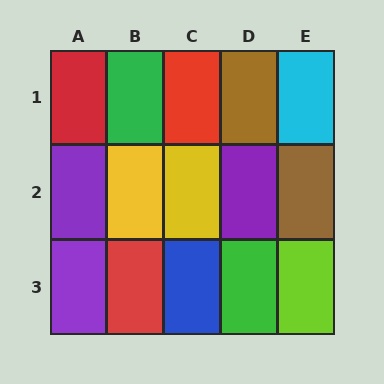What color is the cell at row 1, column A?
Red.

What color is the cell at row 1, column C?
Red.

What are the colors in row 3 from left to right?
Purple, red, blue, green, lime.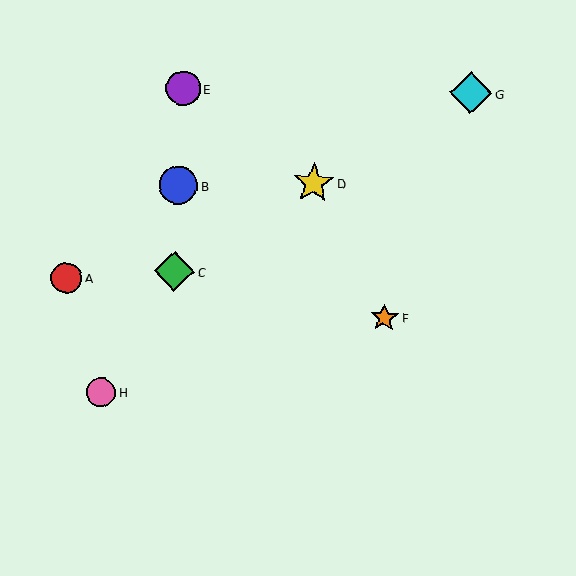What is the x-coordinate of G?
Object G is at x≈471.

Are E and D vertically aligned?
No, E is at x≈183 and D is at x≈314.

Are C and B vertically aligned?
Yes, both are at x≈174.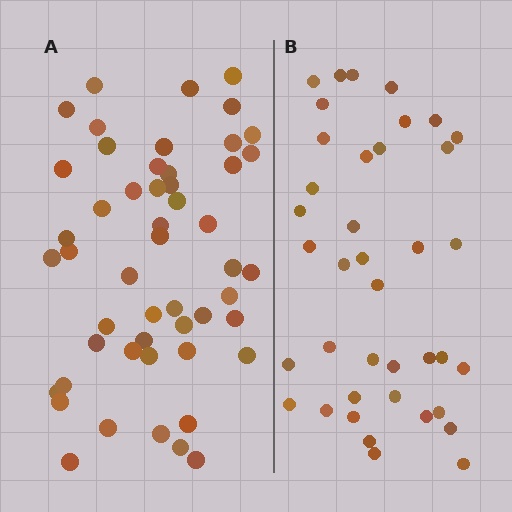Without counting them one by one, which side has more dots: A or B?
Region A (the left region) has more dots.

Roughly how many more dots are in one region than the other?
Region A has roughly 12 or so more dots than region B.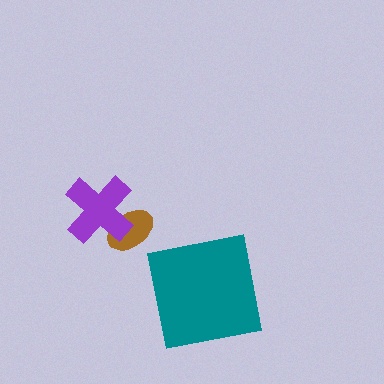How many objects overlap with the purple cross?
1 object overlaps with the purple cross.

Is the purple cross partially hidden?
No, no other shape covers it.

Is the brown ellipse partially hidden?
Yes, it is partially covered by another shape.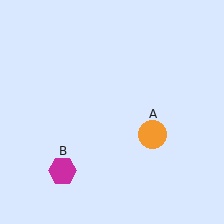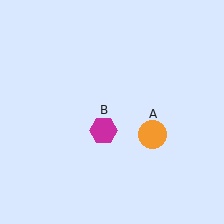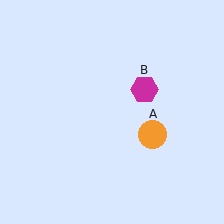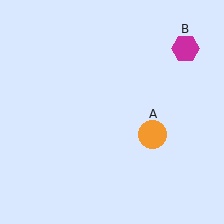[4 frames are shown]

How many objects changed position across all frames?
1 object changed position: magenta hexagon (object B).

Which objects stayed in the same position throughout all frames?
Orange circle (object A) remained stationary.